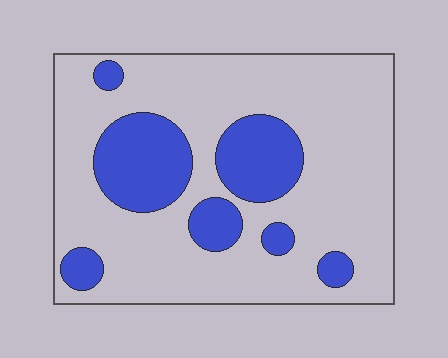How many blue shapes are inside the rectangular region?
7.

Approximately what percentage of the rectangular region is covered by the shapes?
Approximately 25%.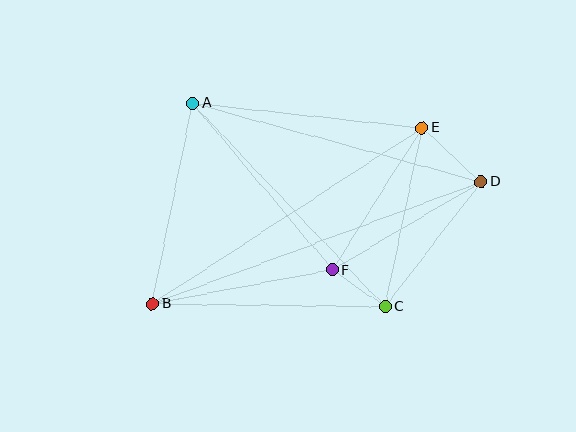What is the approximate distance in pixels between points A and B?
The distance between A and B is approximately 205 pixels.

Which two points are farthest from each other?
Points B and D are farthest from each other.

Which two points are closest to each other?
Points C and F are closest to each other.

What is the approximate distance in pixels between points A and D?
The distance between A and D is approximately 299 pixels.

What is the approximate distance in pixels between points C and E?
The distance between C and E is approximately 183 pixels.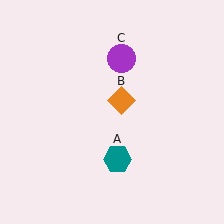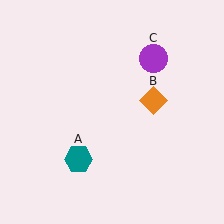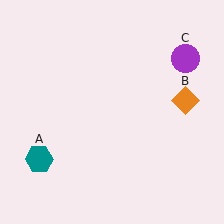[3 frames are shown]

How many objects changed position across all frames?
3 objects changed position: teal hexagon (object A), orange diamond (object B), purple circle (object C).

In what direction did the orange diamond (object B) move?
The orange diamond (object B) moved right.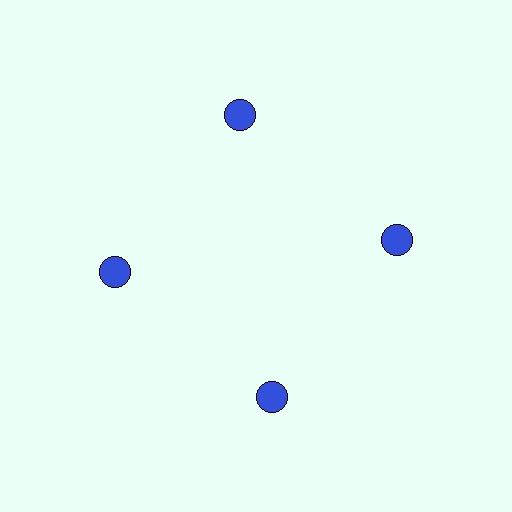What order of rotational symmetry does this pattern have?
This pattern has 4-fold rotational symmetry.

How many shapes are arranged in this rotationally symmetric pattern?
There are 4 shapes, arranged in 4 groups of 1.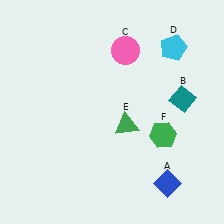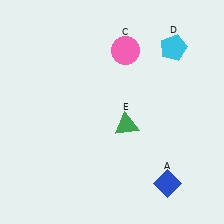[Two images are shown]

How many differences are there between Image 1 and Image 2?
There are 2 differences between the two images.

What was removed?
The teal diamond (B), the green hexagon (F) were removed in Image 2.